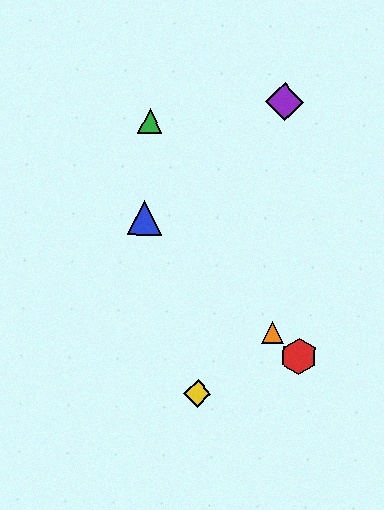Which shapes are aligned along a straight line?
The red hexagon, the blue triangle, the orange triangle are aligned along a straight line.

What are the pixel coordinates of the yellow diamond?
The yellow diamond is at (197, 394).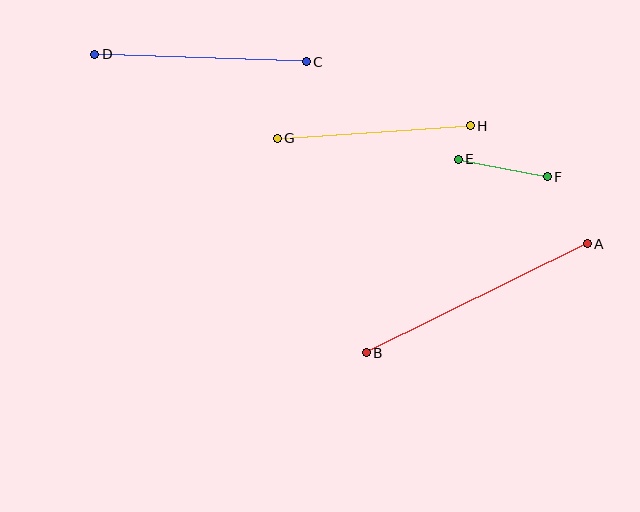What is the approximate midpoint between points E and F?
The midpoint is at approximately (503, 168) pixels.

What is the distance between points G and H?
The distance is approximately 193 pixels.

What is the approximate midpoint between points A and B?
The midpoint is at approximately (477, 298) pixels.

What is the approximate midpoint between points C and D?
The midpoint is at approximately (200, 58) pixels.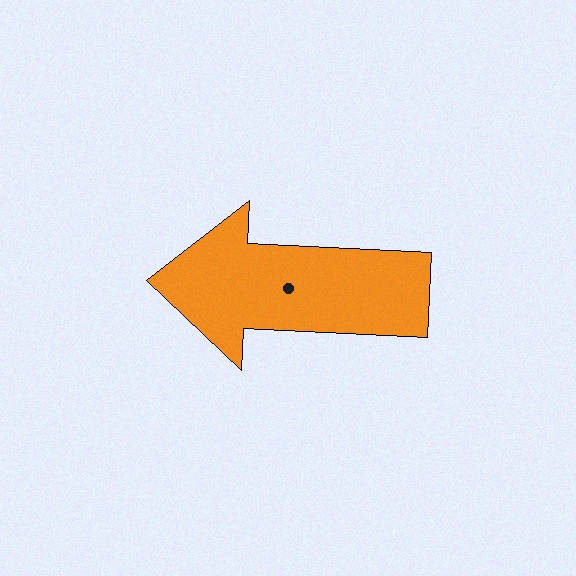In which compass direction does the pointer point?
West.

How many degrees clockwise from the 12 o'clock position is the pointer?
Approximately 273 degrees.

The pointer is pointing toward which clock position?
Roughly 9 o'clock.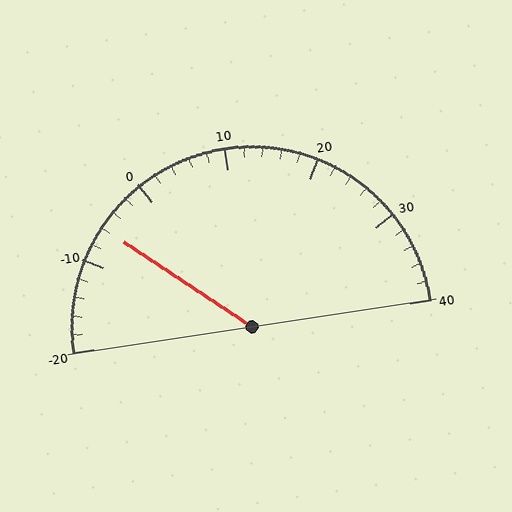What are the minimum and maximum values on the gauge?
The gauge ranges from -20 to 40.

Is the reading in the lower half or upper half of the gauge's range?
The reading is in the lower half of the range (-20 to 40).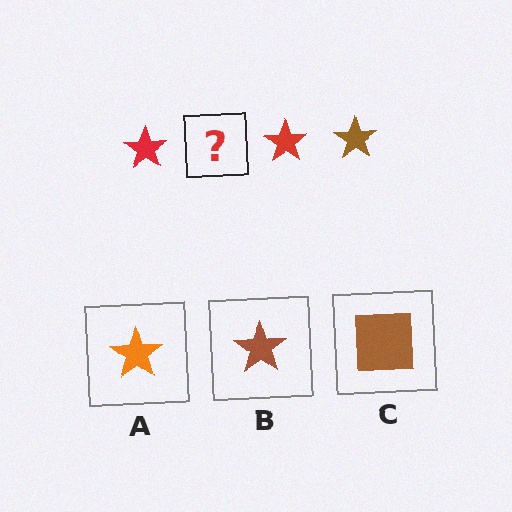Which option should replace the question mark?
Option B.